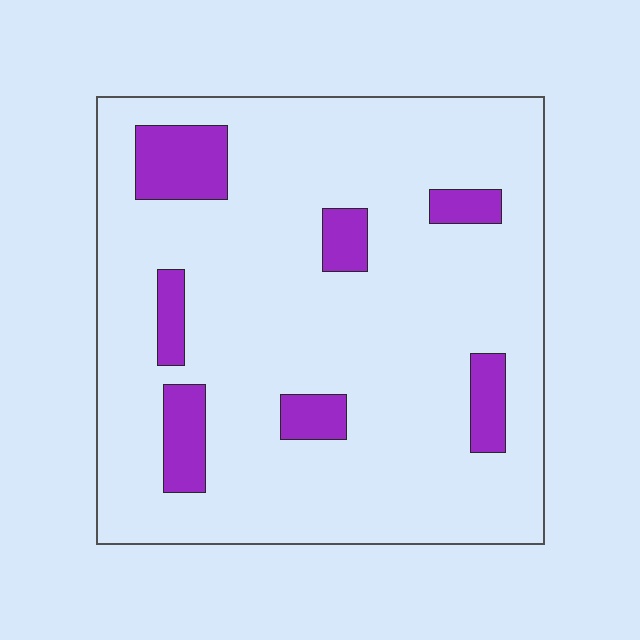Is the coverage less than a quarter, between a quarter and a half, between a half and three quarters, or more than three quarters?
Less than a quarter.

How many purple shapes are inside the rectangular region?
7.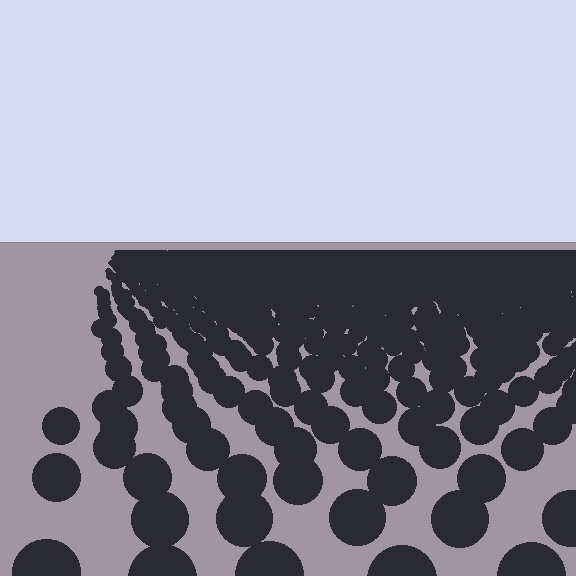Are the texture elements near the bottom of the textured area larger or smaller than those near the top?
Larger. Near the bottom, elements are closer to the viewer and appear at a bigger on-screen size.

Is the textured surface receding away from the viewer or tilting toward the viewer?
The surface is receding away from the viewer. Texture elements get smaller and denser toward the top.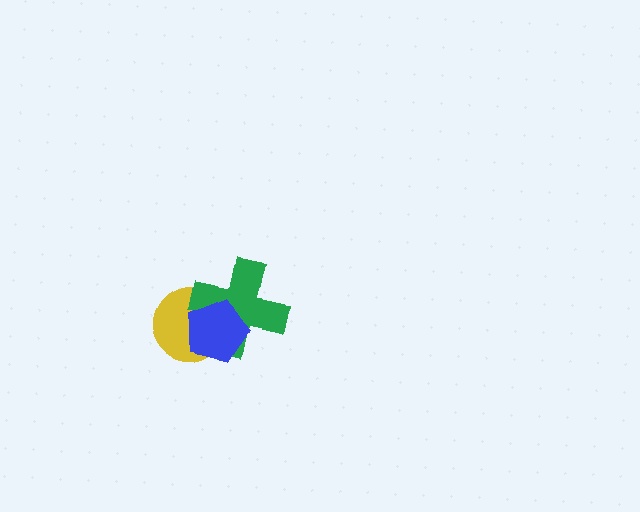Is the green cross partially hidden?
Yes, it is partially covered by another shape.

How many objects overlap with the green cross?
2 objects overlap with the green cross.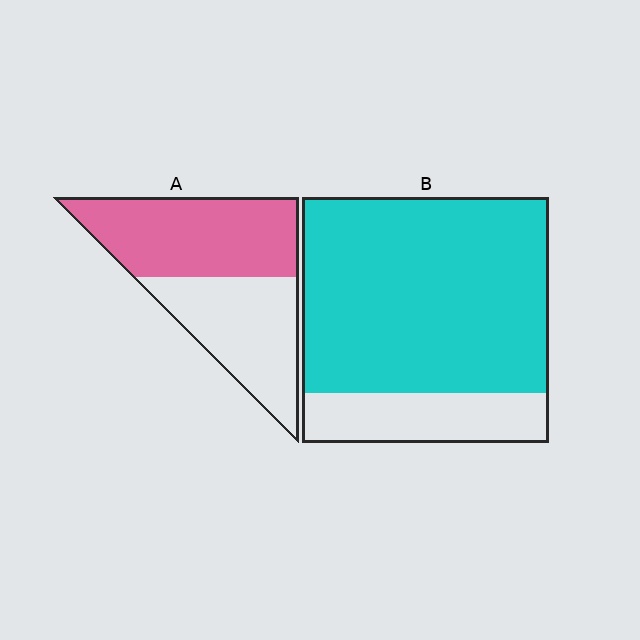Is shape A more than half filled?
Yes.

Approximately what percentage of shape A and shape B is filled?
A is approximately 55% and B is approximately 80%.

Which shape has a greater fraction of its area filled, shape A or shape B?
Shape B.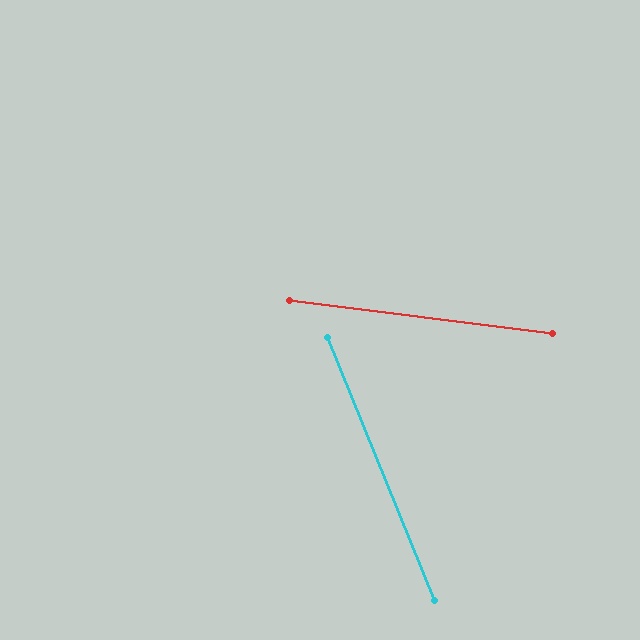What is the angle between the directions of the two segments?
Approximately 61 degrees.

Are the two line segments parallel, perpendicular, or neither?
Neither parallel nor perpendicular — they differ by about 61°.